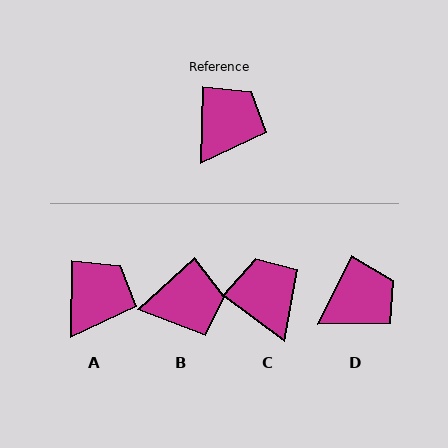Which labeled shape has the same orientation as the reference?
A.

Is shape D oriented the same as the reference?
No, it is off by about 25 degrees.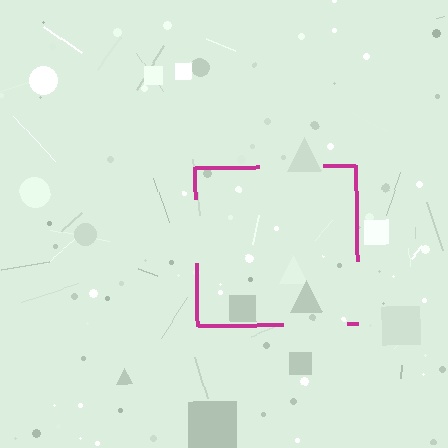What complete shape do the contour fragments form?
The contour fragments form a square.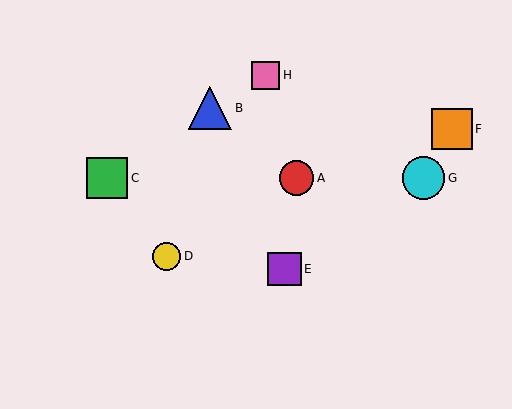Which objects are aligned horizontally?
Objects A, C, G are aligned horizontally.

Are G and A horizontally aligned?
Yes, both are at y≈178.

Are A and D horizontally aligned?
No, A is at y≈178 and D is at y≈257.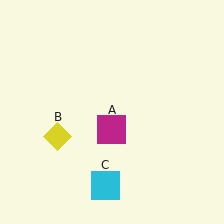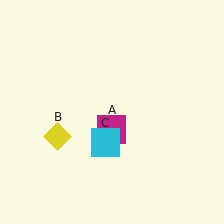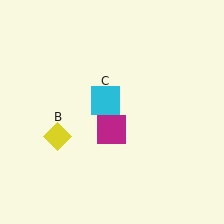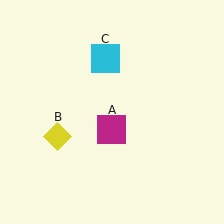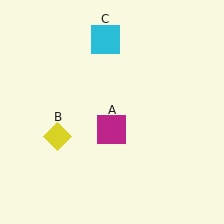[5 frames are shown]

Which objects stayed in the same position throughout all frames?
Magenta square (object A) and yellow diamond (object B) remained stationary.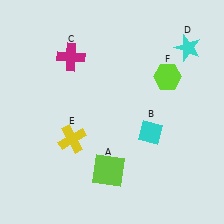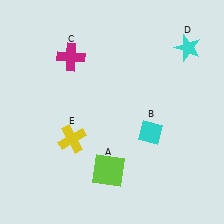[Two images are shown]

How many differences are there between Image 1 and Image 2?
There is 1 difference between the two images.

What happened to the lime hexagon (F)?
The lime hexagon (F) was removed in Image 2. It was in the top-right area of Image 1.